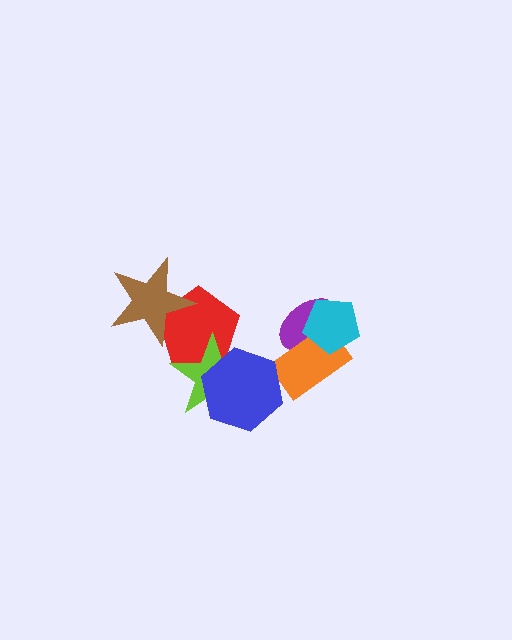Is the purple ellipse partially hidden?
Yes, it is partially covered by another shape.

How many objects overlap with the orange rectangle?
2 objects overlap with the orange rectangle.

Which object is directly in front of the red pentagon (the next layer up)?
The lime star is directly in front of the red pentagon.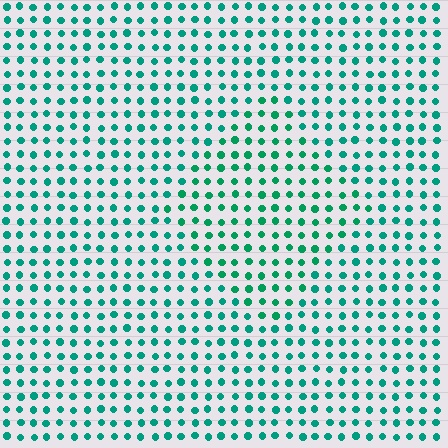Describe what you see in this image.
The image is filled with small teal elements in a uniform arrangement. A diamond-shaped region is visible where the elements are tinted to a slightly different hue, forming a subtle color boundary.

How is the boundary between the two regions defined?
The boundary is defined purely by a slight shift in hue (about 15 degrees). Spacing, size, and orientation are identical on both sides.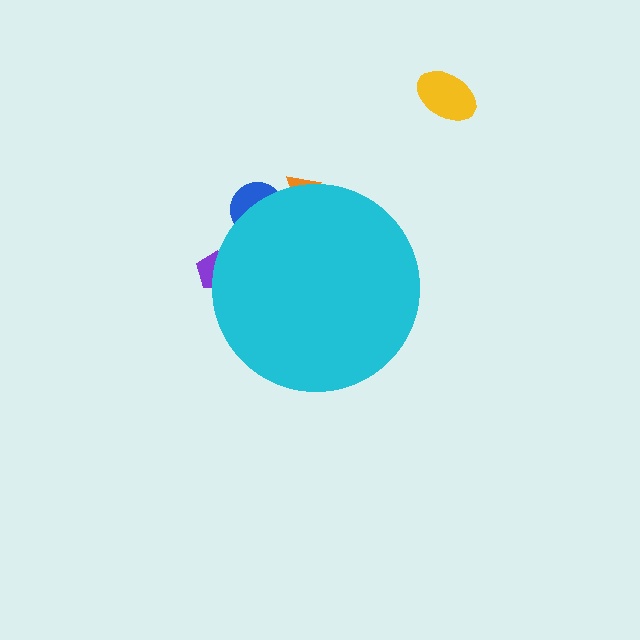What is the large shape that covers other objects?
A cyan circle.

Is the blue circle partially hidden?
Yes, the blue circle is partially hidden behind the cyan circle.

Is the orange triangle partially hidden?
Yes, the orange triangle is partially hidden behind the cyan circle.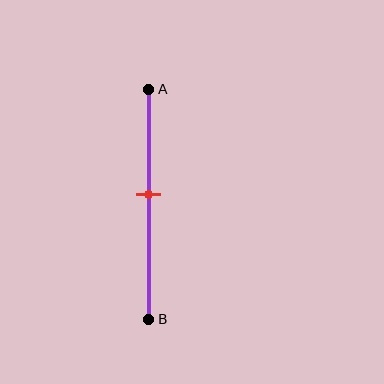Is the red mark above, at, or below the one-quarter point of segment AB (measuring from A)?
The red mark is below the one-quarter point of segment AB.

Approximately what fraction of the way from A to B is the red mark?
The red mark is approximately 45% of the way from A to B.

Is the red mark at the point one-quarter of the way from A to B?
No, the mark is at about 45% from A, not at the 25% one-quarter point.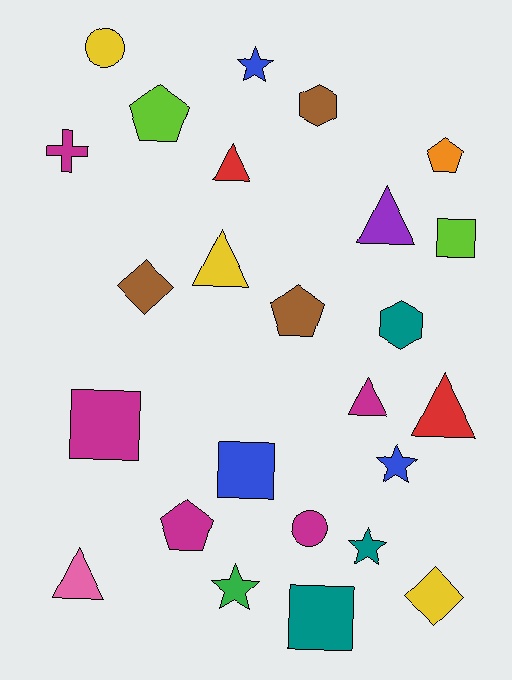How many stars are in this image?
There are 4 stars.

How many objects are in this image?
There are 25 objects.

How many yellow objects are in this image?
There are 3 yellow objects.